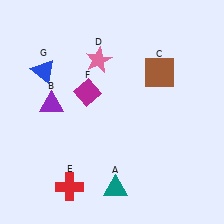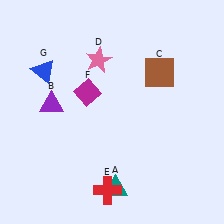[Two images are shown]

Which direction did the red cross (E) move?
The red cross (E) moved right.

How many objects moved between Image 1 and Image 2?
1 object moved between the two images.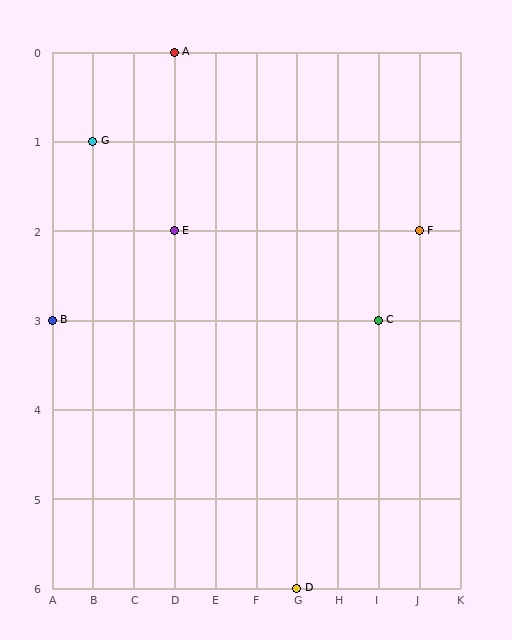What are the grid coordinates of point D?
Point D is at grid coordinates (G, 6).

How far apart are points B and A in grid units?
Points B and A are 3 columns and 3 rows apart (about 4.2 grid units diagonally).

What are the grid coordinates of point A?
Point A is at grid coordinates (D, 0).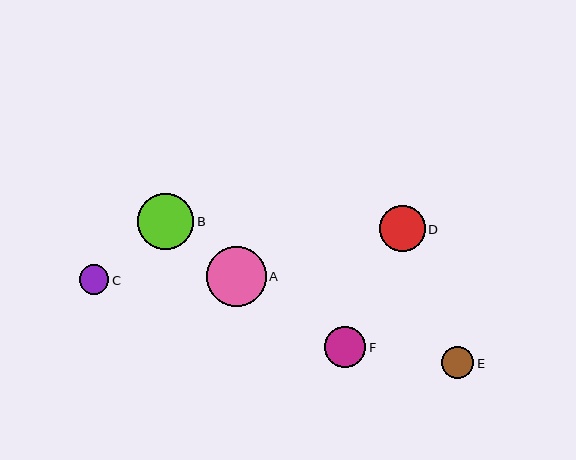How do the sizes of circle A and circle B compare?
Circle A and circle B are approximately the same size.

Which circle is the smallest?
Circle C is the smallest with a size of approximately 30 pixels.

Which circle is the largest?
Circle A is the largest with a size of approximately 60 pixels.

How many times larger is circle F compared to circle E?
Circle F is approximately 1.3 times the size of circle E.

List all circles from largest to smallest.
From largest to smallest: A, B, D, F, E, C.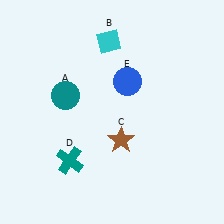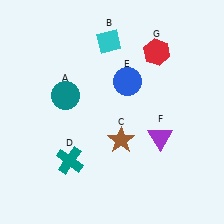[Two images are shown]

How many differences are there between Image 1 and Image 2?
There are 2 differences between the two images.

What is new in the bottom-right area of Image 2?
A purple triangle (F) was added in the bottom-right area of Image 2.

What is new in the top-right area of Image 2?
A red hexagon (G) was added in the top-right area of Image 2.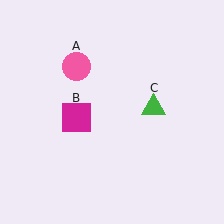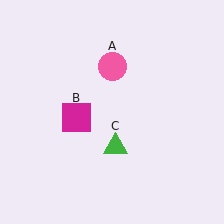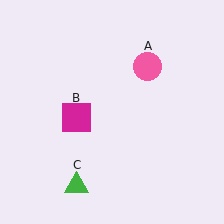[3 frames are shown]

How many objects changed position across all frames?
2 objects changed position: pink circle (object A), green triangle (object C).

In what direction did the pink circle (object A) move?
The pink circle (object A) moved right.